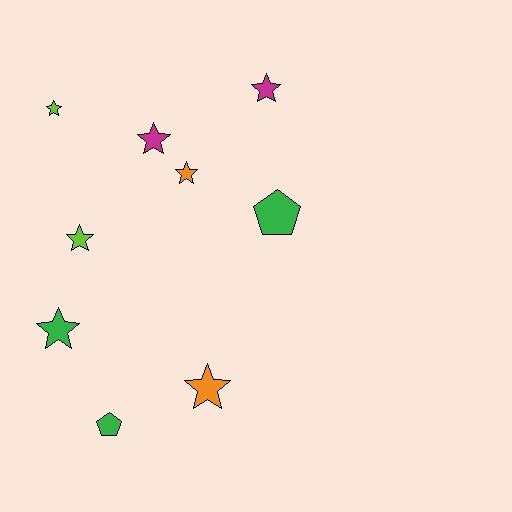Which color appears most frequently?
Green, with 3 objects.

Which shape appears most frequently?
Star, with 7 objects.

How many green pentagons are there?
There are 2 green pentagons.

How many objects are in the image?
There are 9 objects.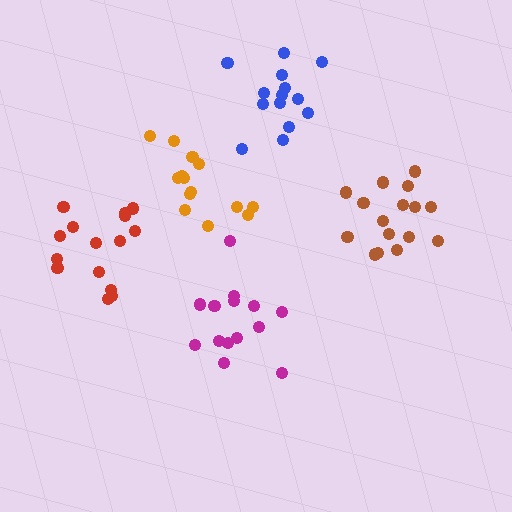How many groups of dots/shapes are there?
There are 5 groups.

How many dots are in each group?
Group 1: 14 dots, Group 2: 16 dots, Group 3: 14 dots, Group 4: 15 dots, Group 5: 14 dots (73 total).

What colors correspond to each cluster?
The clusters are colored: magenta, brown, blue, red, orange.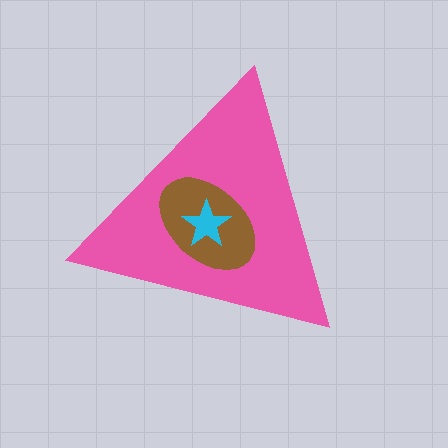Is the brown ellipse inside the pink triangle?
Yes.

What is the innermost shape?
The cyan star.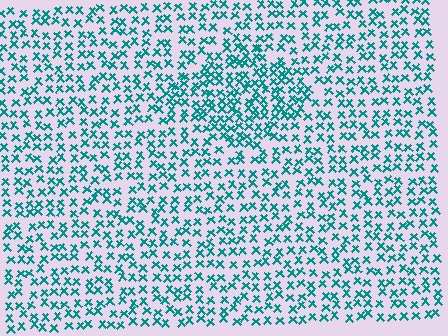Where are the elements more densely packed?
The elements are more densely packed inside the diamond boundary.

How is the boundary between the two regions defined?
The boundary is defined by a change in element density (approximately 1.6x ratio). All elements are the same color, size, and shape.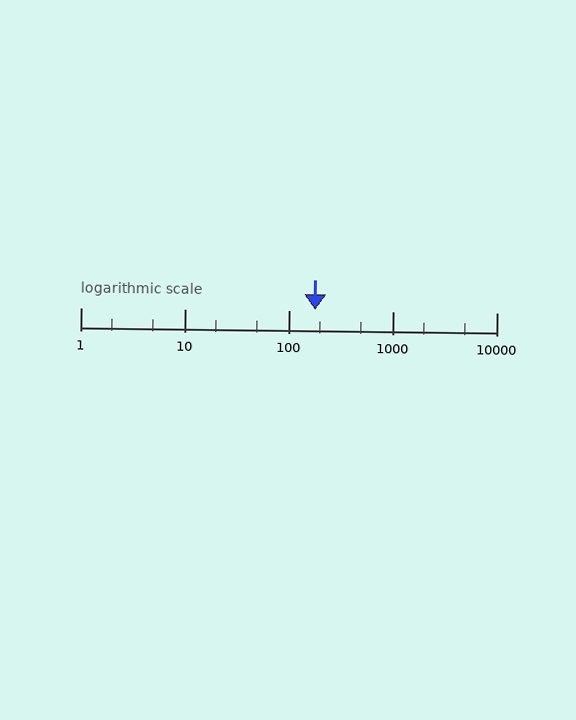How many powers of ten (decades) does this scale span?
The scale spans 4 decades, from 1 to 10000.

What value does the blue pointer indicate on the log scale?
The pointer indicates approximately 180.